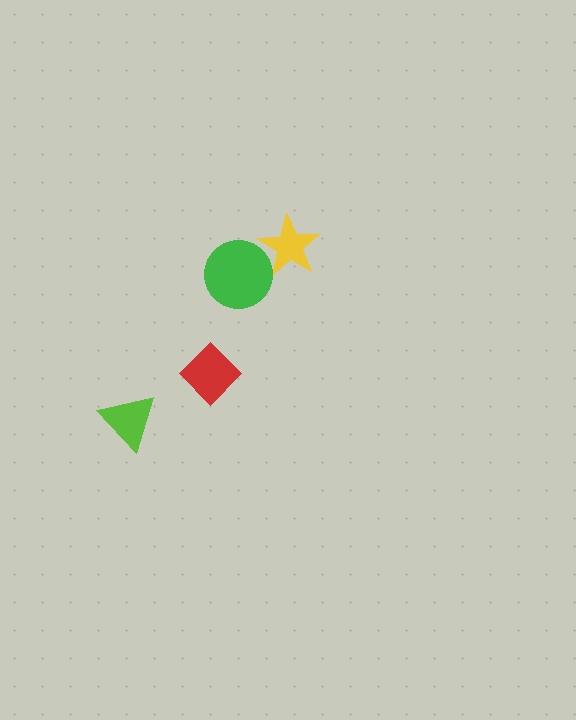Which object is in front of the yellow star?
The green circle is in front of the yellow star.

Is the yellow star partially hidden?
Yes, it is partially covered by another shape.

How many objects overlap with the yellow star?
1 object overlaps with the yellow star.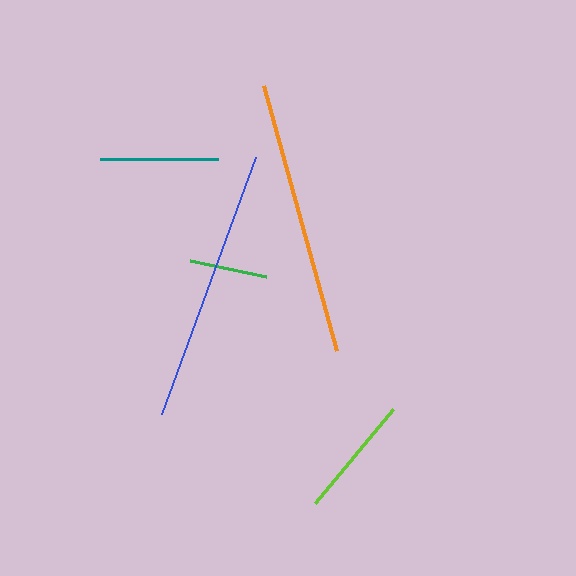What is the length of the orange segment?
The orange segment is approximately 276 pixels long.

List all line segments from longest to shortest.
From longest to shortest: orange, blue, lime, teal, green.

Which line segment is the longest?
The orange line is the longest at approximately 276 pixels.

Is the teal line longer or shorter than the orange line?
The orange line is longer than the teal line.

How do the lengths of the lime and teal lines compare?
The lime and teal lines are approximately the same length.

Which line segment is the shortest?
The green line is the shortest at approximately 78 pixels.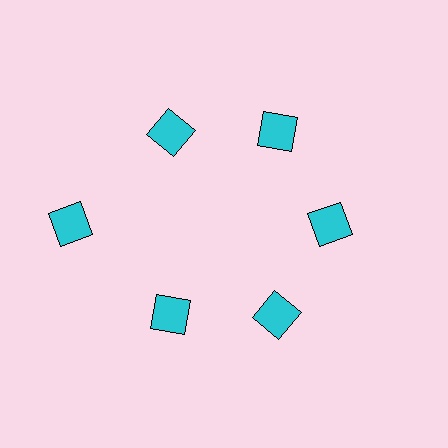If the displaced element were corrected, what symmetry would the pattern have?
It would have 6-fold rotational symmetry — the pattern would map onto itself every 60 degrees.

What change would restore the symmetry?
The symmetry would be restored by moving it inward, back onto the ring so that all 6 diamonds sit at equal angles and equal distance from the center.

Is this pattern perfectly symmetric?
No. The 6 cyan diamonds are arranged in a ring, but one element near the 9 o'clock position is pushed outward from the center, breaking the 6-fold rotational symmetry.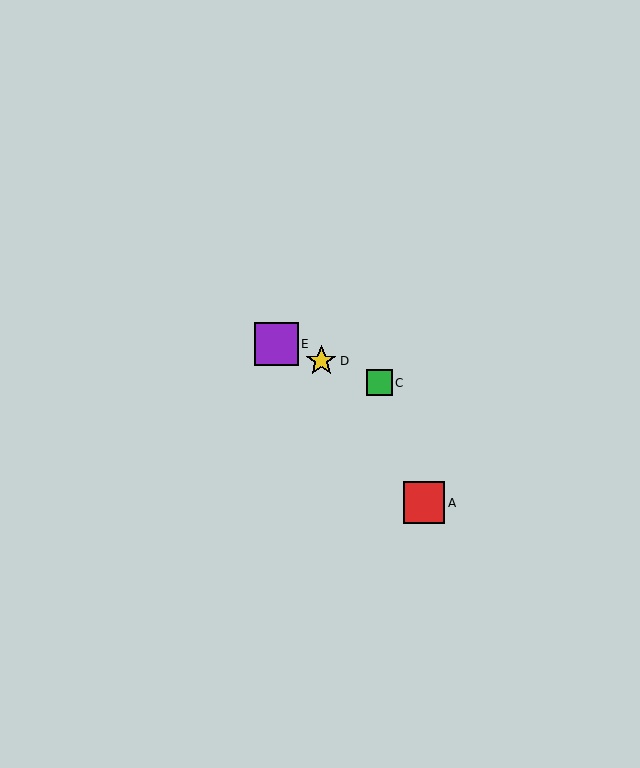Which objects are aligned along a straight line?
Objects B, C, D, E are aligned along a straight line.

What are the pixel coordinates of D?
Object D is at (321, 361).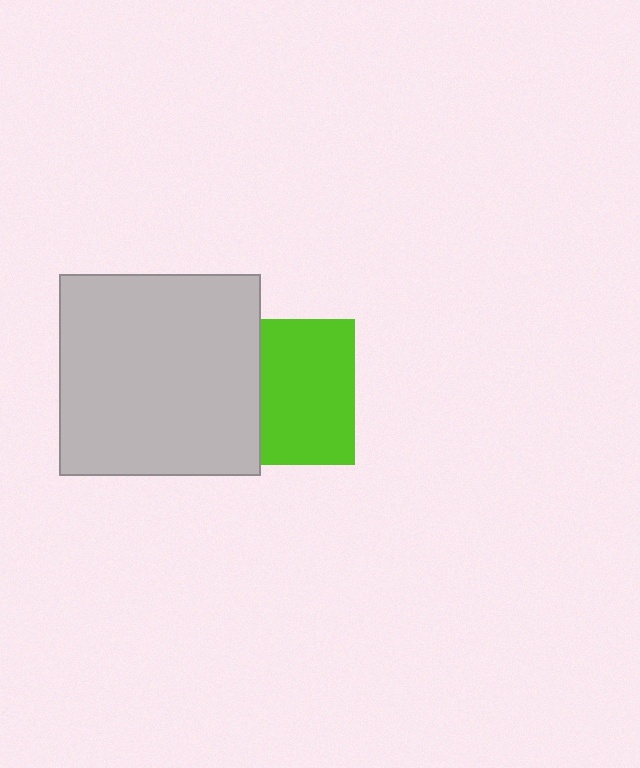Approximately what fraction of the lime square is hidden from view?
Roughly 36% of the lime square is hidden behind the light gray square.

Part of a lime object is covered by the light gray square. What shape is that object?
It is a square.